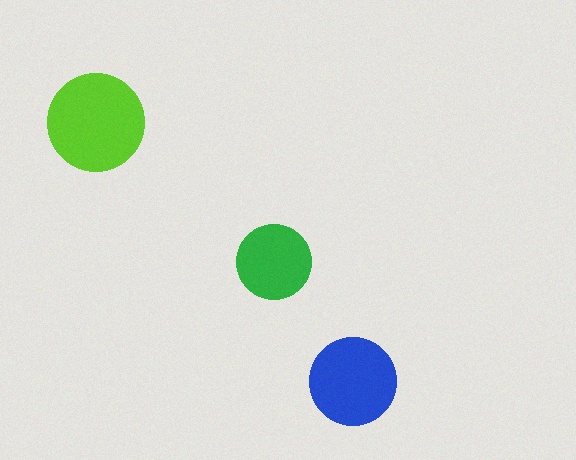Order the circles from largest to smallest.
the lime one, the blue one, the green one.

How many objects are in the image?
There are 3 objects in the image.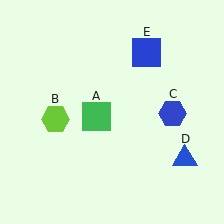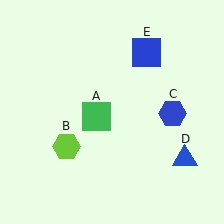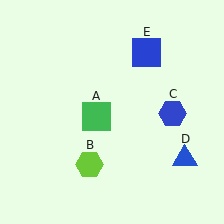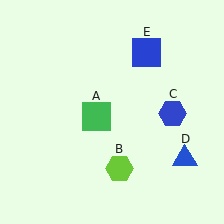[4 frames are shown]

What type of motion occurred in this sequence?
The lime hexagon (object B) rotated counterclockwise around the center of the scene.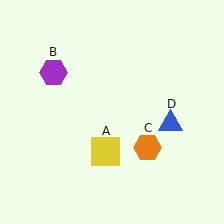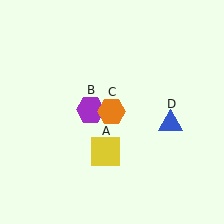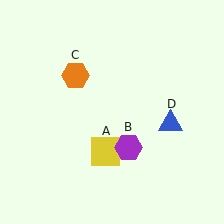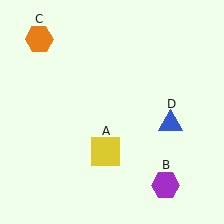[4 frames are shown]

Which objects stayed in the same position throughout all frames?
Yellow square (object A) and blue triangle (object D) remained stationary.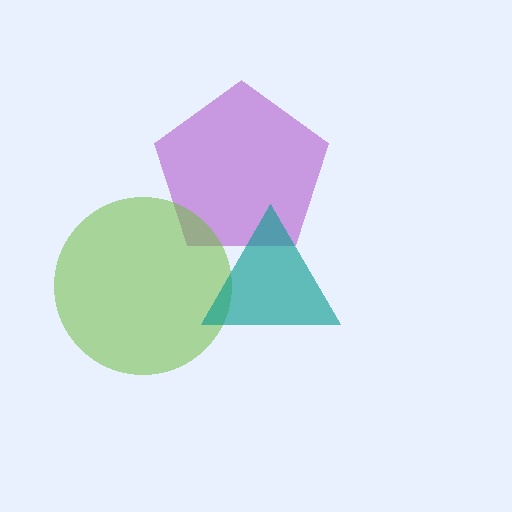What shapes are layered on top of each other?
The layered shapes are: a purple pentagon, a lime circle, a teal triangle.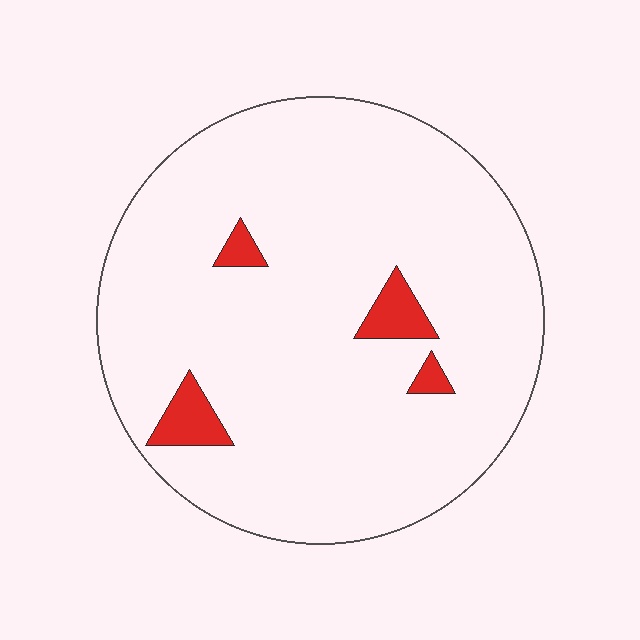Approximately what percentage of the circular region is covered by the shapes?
Approximately 5%.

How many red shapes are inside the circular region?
4.